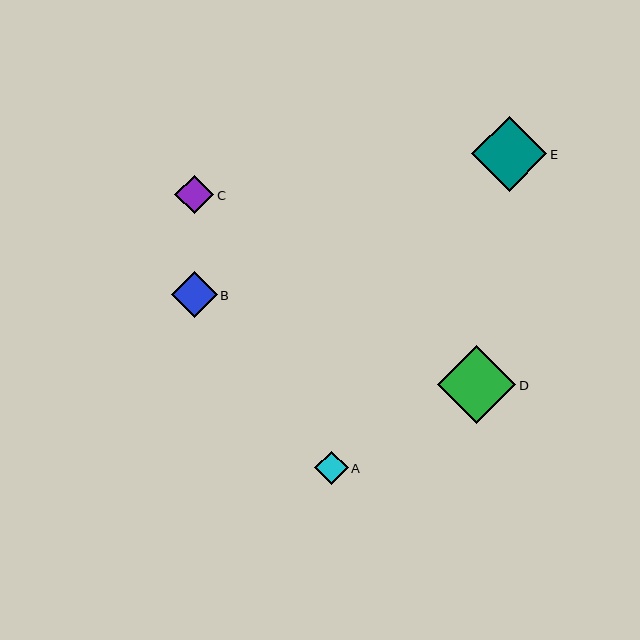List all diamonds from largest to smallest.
From largest to smallest: D, E, B, C, A.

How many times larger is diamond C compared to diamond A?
Diamond C is approximately 1.2 times the size of diamond A.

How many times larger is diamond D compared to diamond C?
Diamond D is approximately 2.0 times the size of diamond C.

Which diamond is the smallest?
Diamond A is the smallest with a size of approximately 34 pixels.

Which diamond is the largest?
Diamond D is the largest with a size of approximately 78 pixels.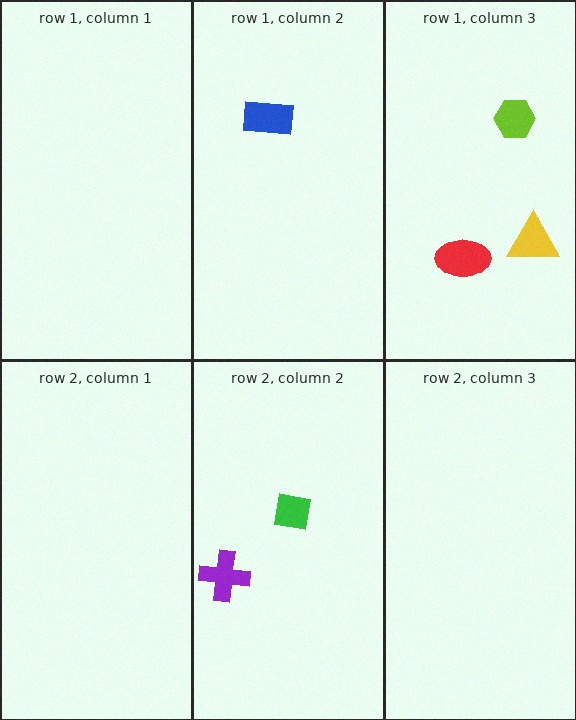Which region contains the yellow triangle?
The row 1, column 3 region.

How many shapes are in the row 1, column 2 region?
1.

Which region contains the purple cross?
The row 2, column 2 region.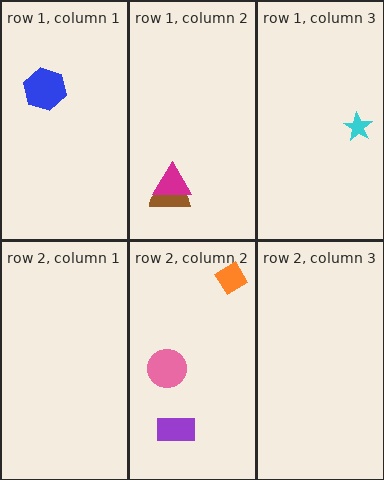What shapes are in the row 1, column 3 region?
The cyan star.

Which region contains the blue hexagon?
The row 1, column 1 region.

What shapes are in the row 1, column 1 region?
The blue hexagon.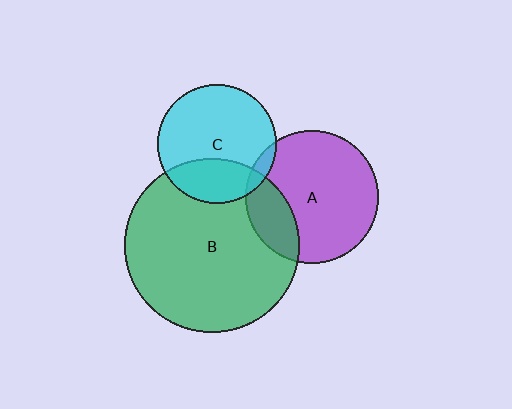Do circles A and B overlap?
Yes.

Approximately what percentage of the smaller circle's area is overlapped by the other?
Approximately 20%.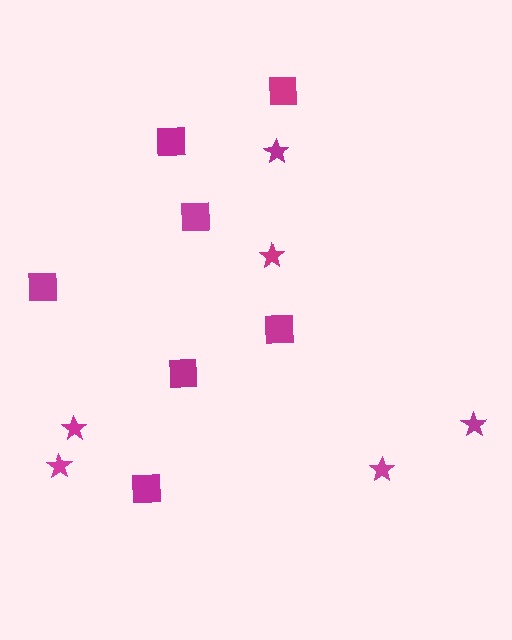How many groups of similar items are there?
There are 2 groups: one group of stars (6) and one group of squares (7).